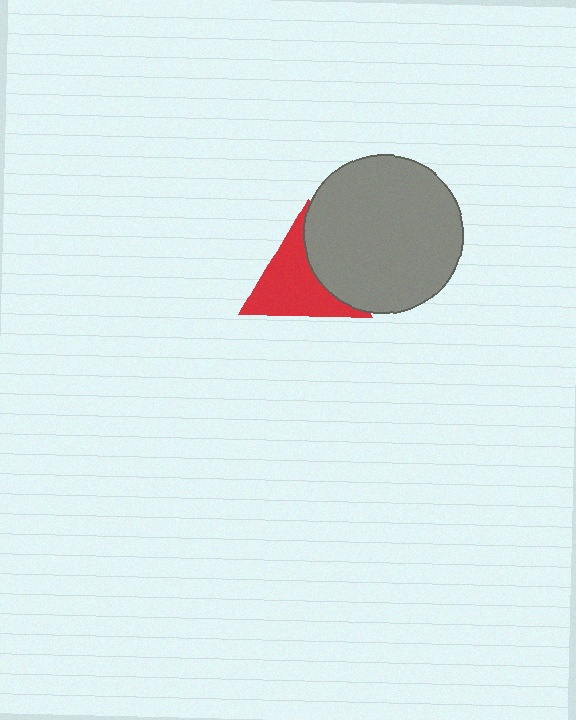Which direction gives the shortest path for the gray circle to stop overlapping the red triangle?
Moving right gives the shortest separation.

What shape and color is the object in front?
The object in front is a gray circle.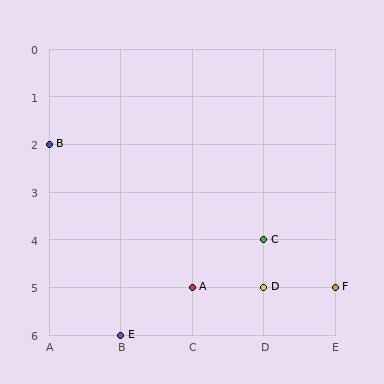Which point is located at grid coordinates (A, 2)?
Point B is at (A, 2).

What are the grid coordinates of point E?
Point E is at grid coordinates (B, 6).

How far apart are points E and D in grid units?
Points E and D are 2 columns and 1 row apart (about 2.2 grid units diagonally).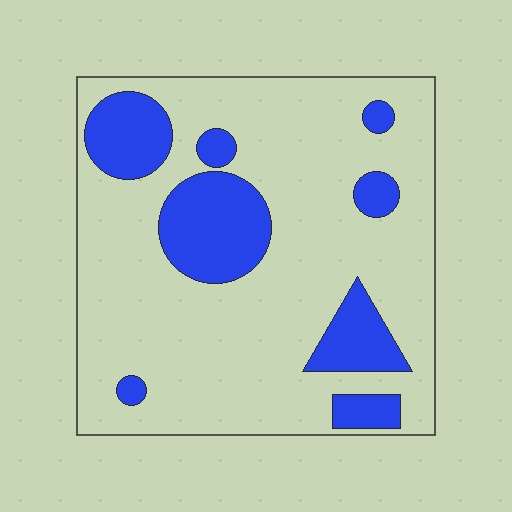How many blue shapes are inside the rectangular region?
8.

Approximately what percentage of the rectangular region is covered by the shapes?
Approximately 20%.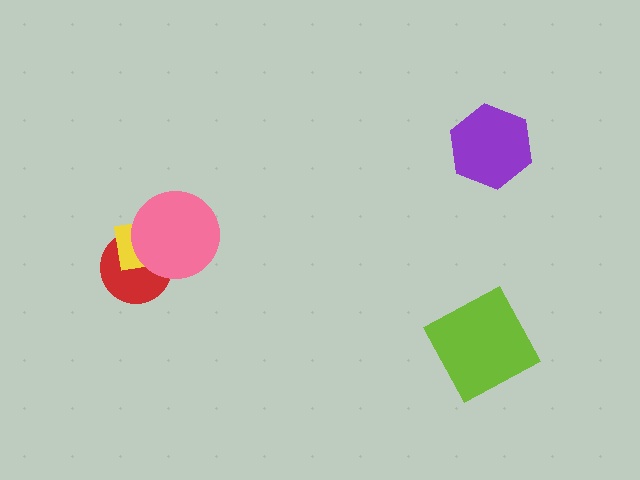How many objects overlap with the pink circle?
2 objects overlap with the pink circle.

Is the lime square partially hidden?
No, no other shape covers it.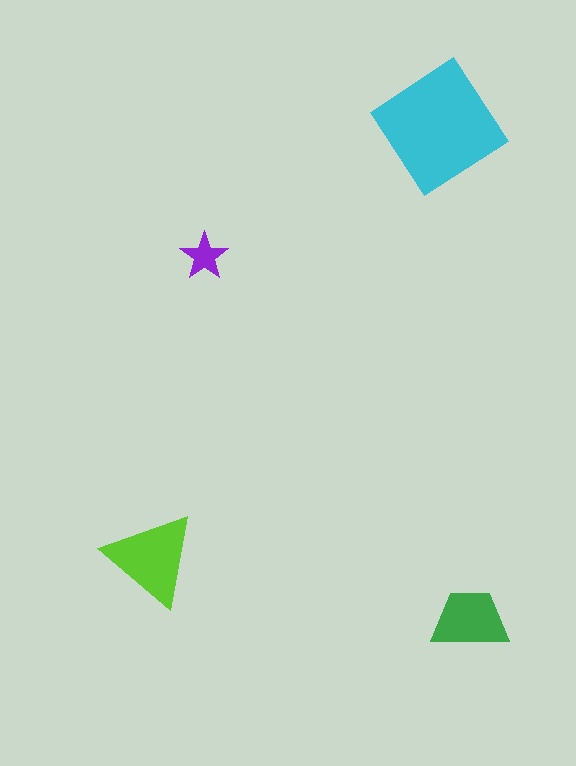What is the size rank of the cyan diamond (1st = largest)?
1st.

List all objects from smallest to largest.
The purple star, the green trapezoid, the lime triangle, the cyan diamond.